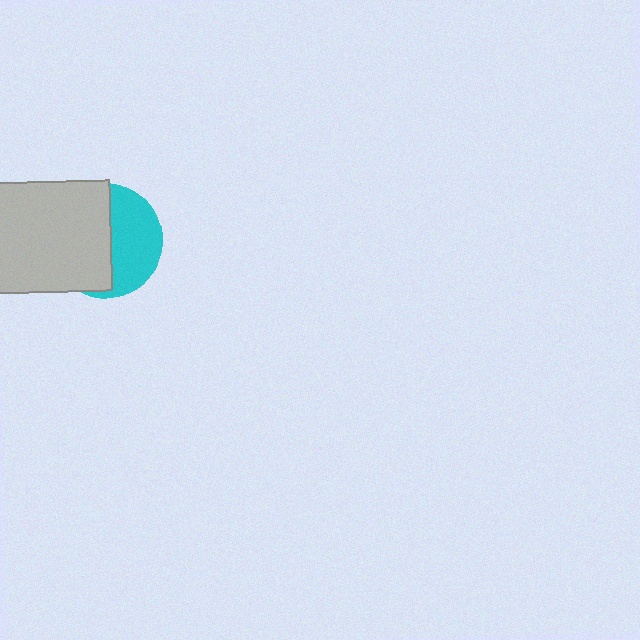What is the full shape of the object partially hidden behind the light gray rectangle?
The partially hidden object is a cyan circle.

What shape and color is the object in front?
The object in front is a light gray rectangle.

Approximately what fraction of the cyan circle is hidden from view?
Roughly 54% of the cyan circle is hidden behind the light gray rectangle.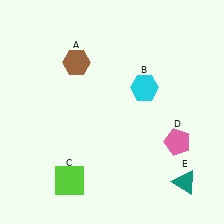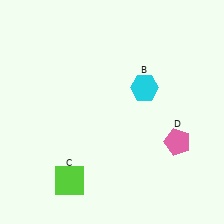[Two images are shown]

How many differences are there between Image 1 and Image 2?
There are 2 differences between the two images.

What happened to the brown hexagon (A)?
The brown hexagon (A) was removed in Image 2. It was in the top-left area of Image 1.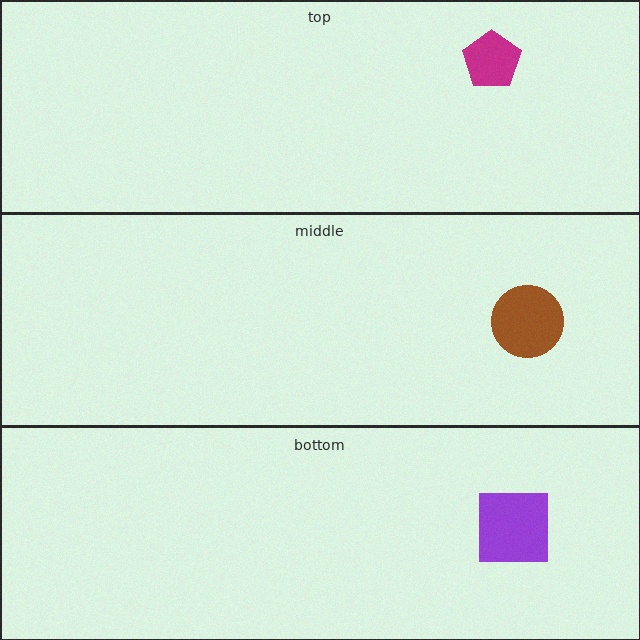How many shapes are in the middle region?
1.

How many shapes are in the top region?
1.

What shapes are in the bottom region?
The purple square.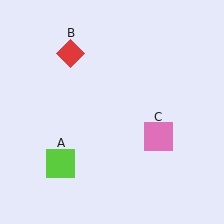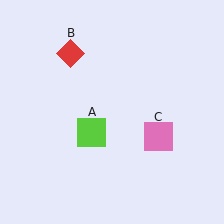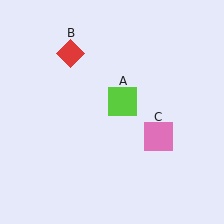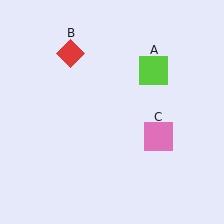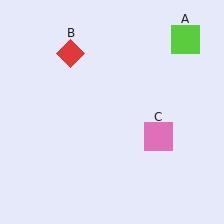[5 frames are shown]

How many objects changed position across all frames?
1 object changed position: lime square (object A).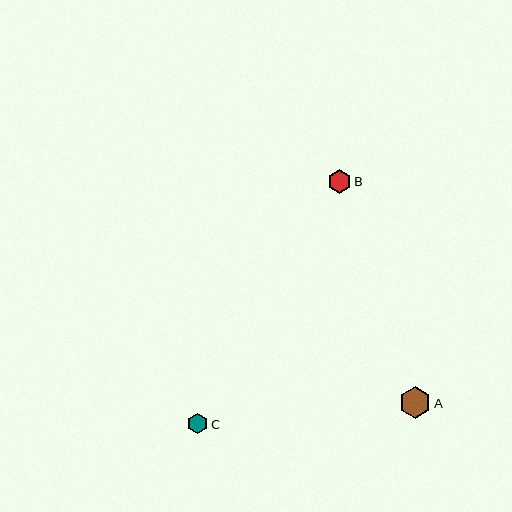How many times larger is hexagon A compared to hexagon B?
Hexagon A is approximately 1.3 times the size of hexagon B.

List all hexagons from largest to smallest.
From largest to smallest: A, B, C.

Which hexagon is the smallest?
Hexagon C is the smallest with a size of approximately 21 pixels.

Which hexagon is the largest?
Hexagon A is the largest with a size of approximately 31 pixels.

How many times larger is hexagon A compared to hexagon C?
Hexagon A is approximately 1.5 times the size of hexagon C.